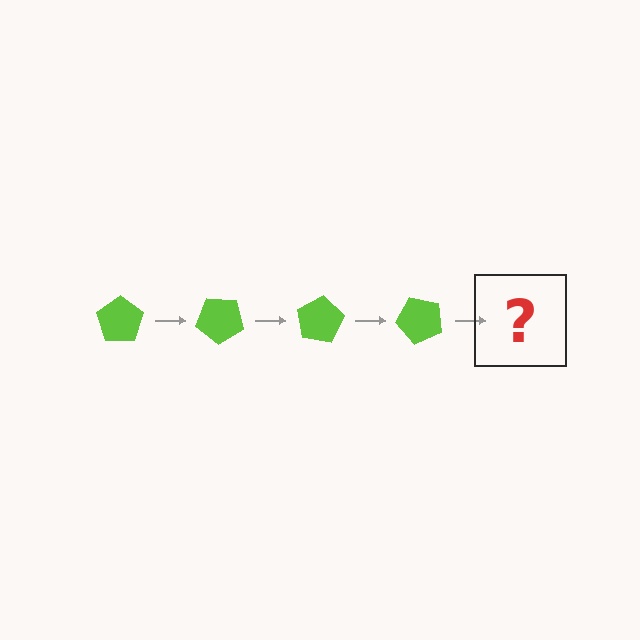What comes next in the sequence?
The next element should be a lime pentagon rotated 160 degrees.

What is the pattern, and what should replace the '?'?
The pattern is that the pentagon rotates 40 degrees each step. The '?' should be a lime pentagon rotated 160 degrees.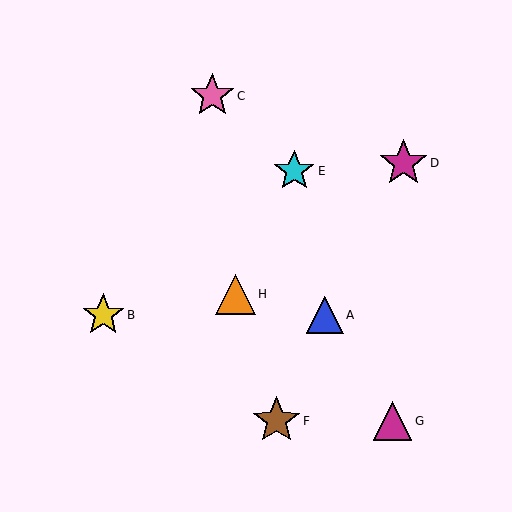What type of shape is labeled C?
Shape C is a pink star.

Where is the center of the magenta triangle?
The center of the magenta triangle is at (393, 421).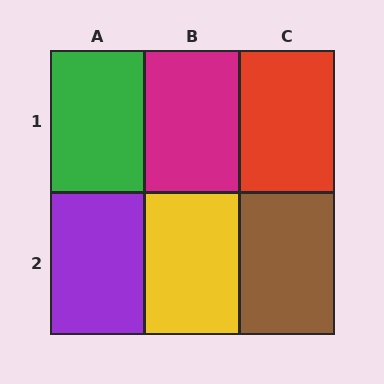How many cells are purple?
1 cell is purple.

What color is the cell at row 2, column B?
Yellow.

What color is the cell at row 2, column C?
Brown.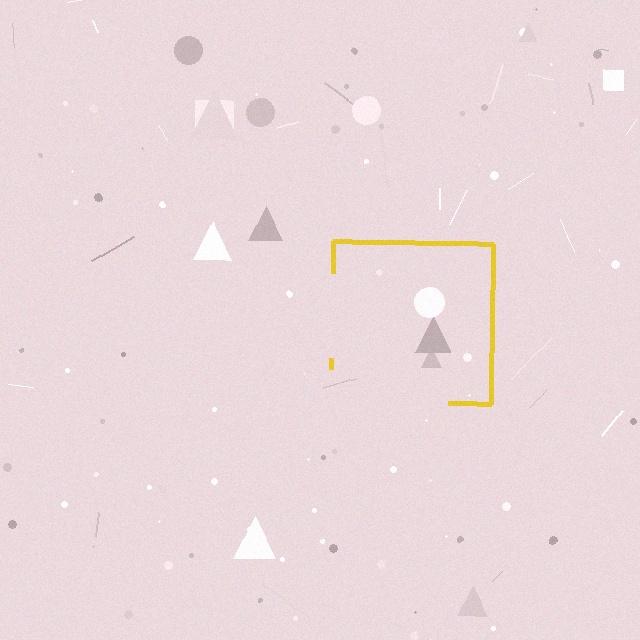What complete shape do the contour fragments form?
The contour fragments form a square.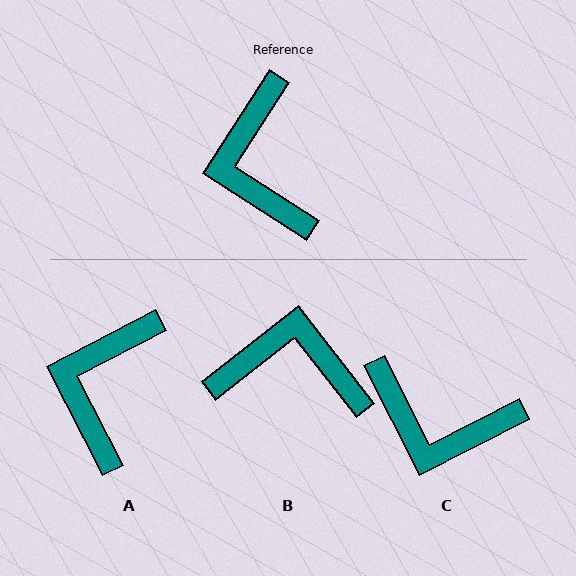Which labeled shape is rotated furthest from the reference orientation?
B, about 109 degrees away.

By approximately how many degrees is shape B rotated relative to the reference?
Approximately 109 degrees clockwise.